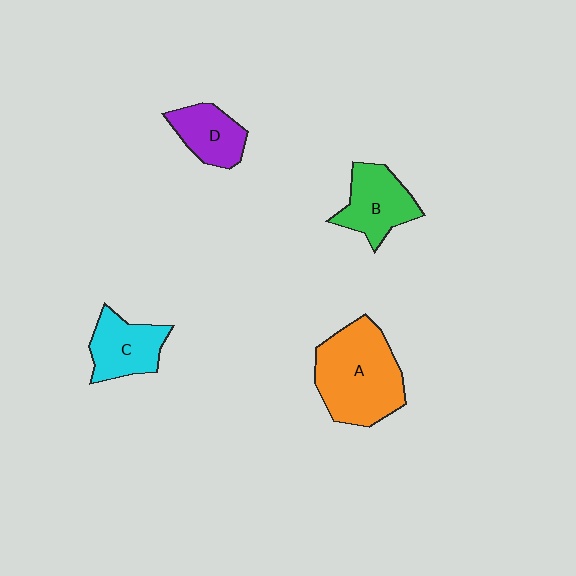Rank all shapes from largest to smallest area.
From largest to smallest: A (orange), B (green), C (cyan), D (purple).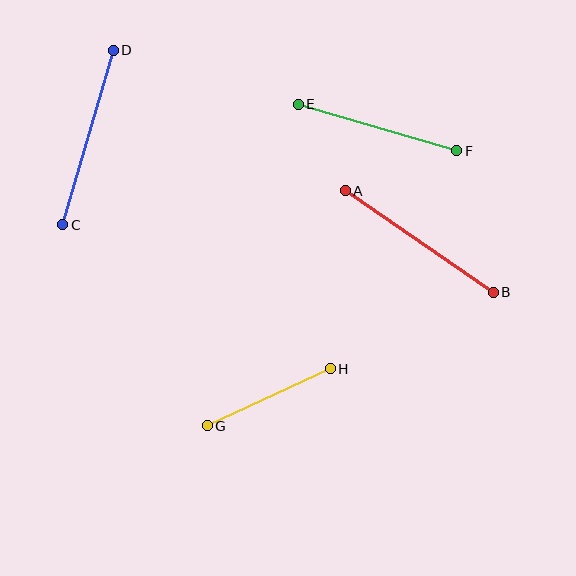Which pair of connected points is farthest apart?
Points C and D are farthest apart.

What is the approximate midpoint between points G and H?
The midpoint is at approximately (269, 397) pixels.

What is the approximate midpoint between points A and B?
The midpoint is at approximately (419, 242) pixels.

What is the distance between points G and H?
The distance is approximately 135 pixels.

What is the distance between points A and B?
The distance is approximately 180 pixels.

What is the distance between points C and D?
The distance is approximately 181 pixels.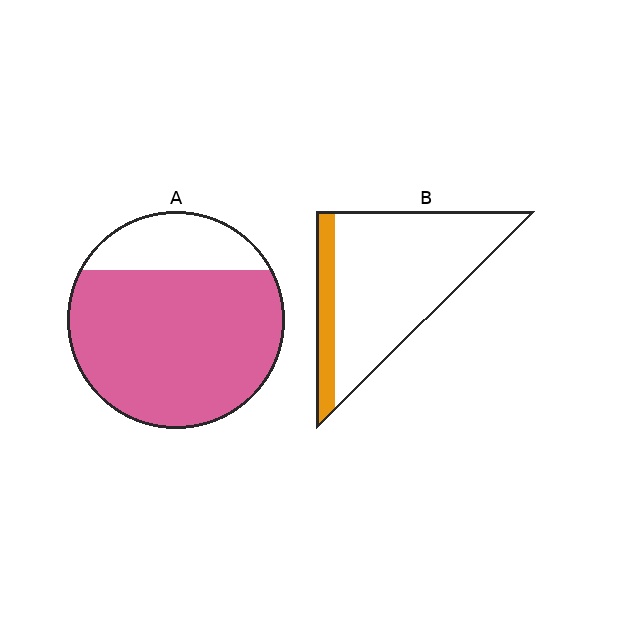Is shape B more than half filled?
No.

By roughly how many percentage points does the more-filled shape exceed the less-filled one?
By roughly 60 percentage points (A over B).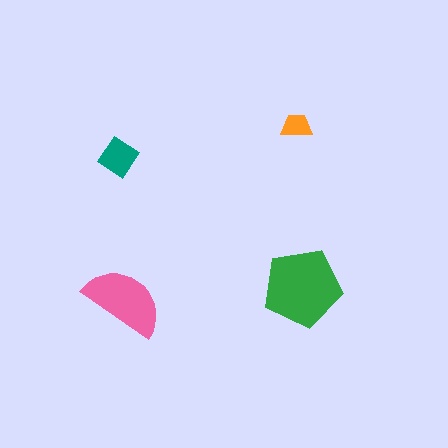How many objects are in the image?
There are 4 objects in the image.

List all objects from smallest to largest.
The orange trapezoid, the teal diamond, the pink semicircle, the green pentagon.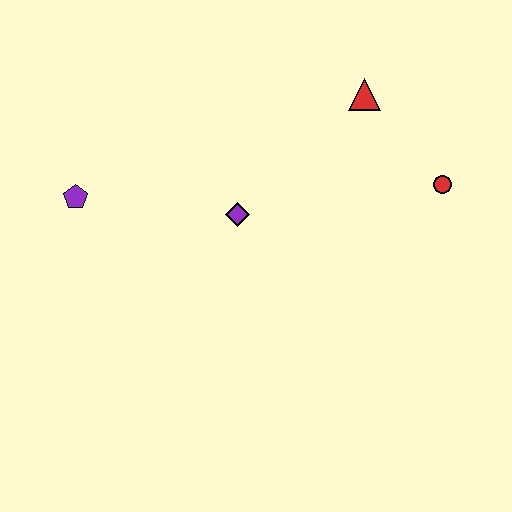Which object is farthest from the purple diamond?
The red circle is farthest from the purple diamond.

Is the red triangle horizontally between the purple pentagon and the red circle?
Yes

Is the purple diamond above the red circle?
No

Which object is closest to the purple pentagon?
The purple diamond is closest to the purple pentagon.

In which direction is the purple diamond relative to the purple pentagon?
The purple diamond is to the right of the purple pentagon.